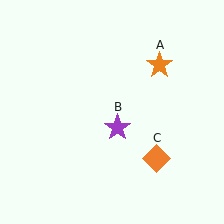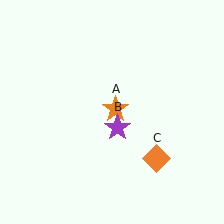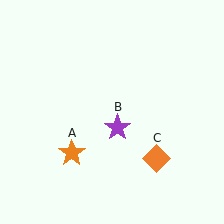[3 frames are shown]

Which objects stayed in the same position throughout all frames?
Purple star (object B) and orange diamond (object C) remained stationary.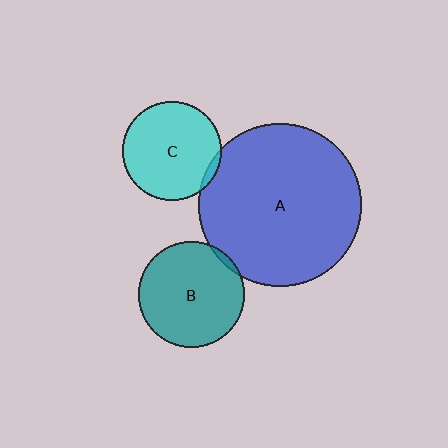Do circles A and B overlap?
Yes.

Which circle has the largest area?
Circle A (blue).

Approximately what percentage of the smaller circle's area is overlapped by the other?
Approximately 5%.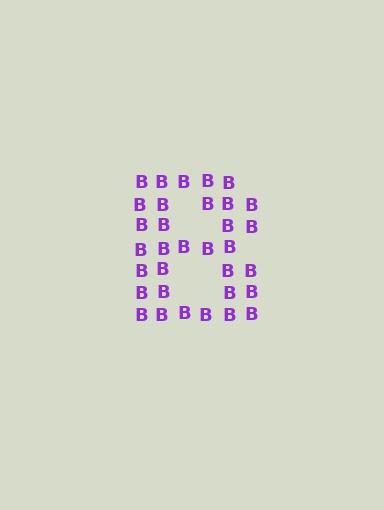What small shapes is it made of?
It is made of small letter B's.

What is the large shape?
The large shape is the letter B.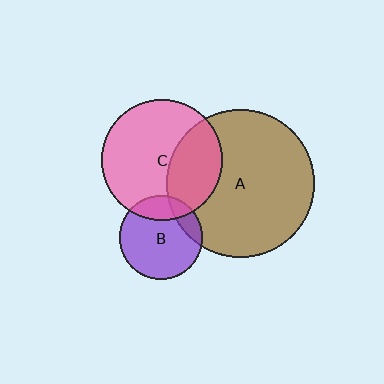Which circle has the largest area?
Circle A (brown).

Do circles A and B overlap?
Yes.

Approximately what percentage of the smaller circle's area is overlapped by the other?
Approximately 15%.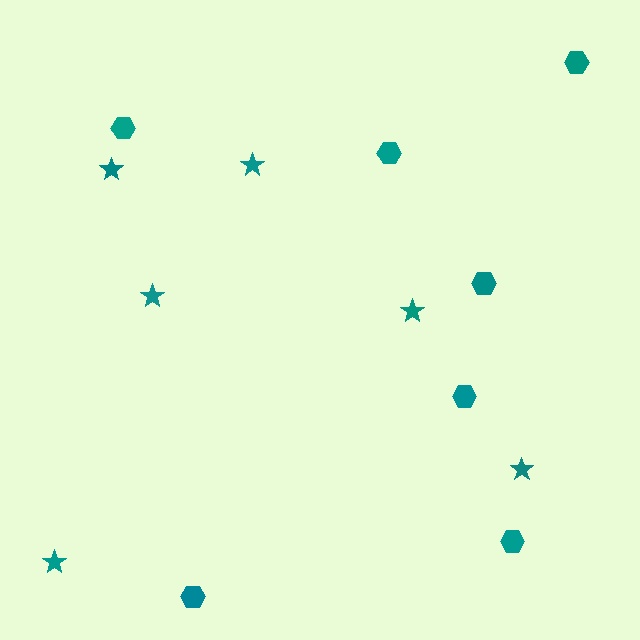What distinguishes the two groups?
There are 2 groups: one group of hexagons (7) and one group of stars (6).